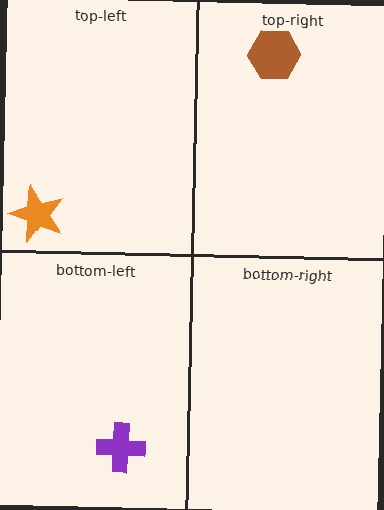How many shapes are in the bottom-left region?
1.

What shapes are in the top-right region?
The brown hexagon.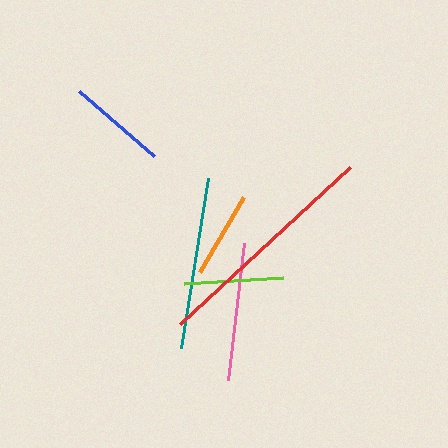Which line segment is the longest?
The red line is the longest at approximately 231 pixels.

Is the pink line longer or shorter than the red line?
The red line is longer than the pink line.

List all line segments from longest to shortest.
From longest to shortest: red, teal, pink, lime, blue, orange.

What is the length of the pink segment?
The pink segment is approximately 138 pixels long.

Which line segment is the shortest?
The orange line is the shortest at approximately 87 pixels.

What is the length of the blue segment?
The blue segment is approximately 99 pixels long.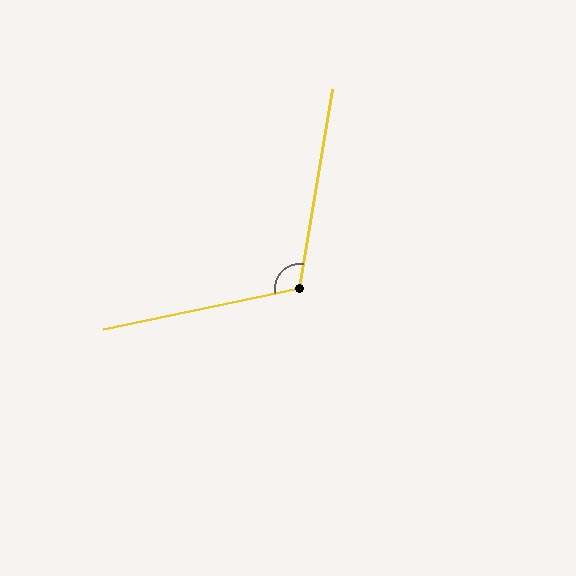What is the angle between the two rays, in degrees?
Approximately 111 degrees.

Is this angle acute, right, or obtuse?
It is obtuse.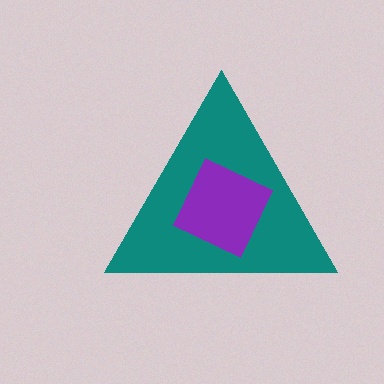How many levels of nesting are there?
2.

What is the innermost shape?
The purple diamond.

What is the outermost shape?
The teal triangle.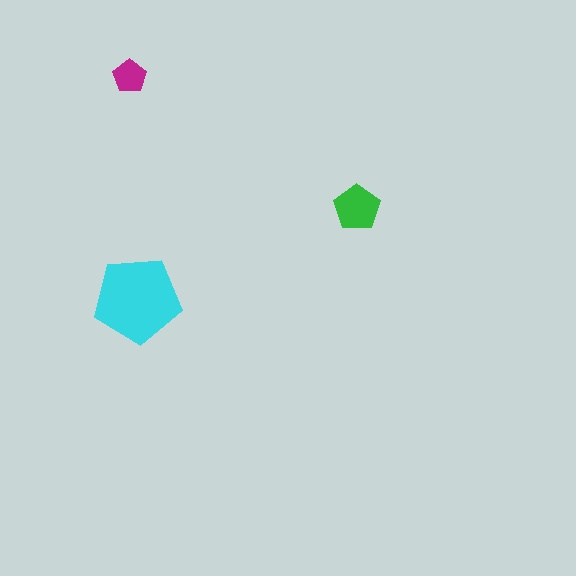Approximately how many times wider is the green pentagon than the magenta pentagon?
About 1.5 times wider.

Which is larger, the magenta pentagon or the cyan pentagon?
The cyan one.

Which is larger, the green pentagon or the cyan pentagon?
The cyan one.